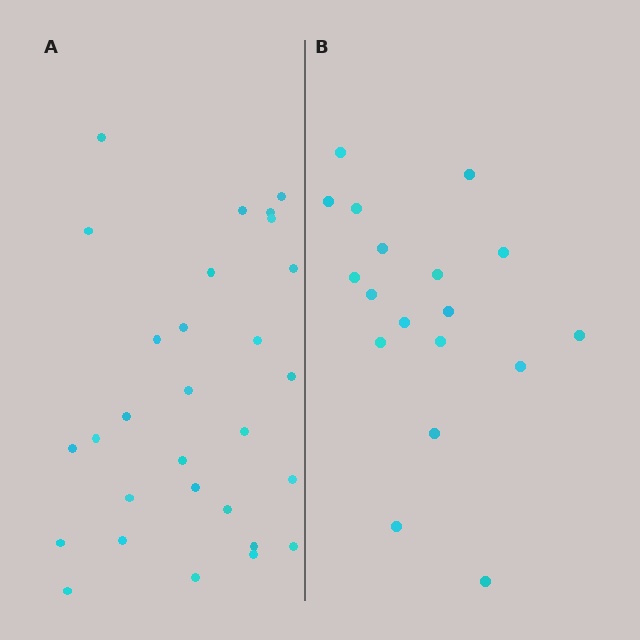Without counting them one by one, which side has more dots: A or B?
Region A (the left region) has more dots.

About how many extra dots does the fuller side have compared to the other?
Region A has roughly 12 or so more dots than region B.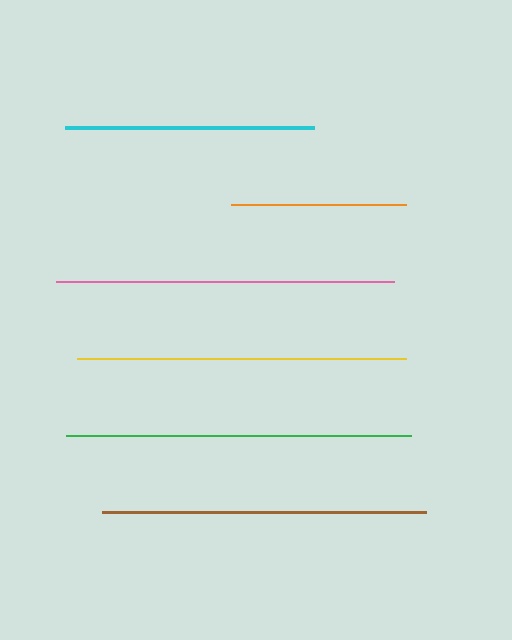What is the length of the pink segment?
The pink segment is approximately 338 pixels long.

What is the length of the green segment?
The green segment is approximately 345 pixels long.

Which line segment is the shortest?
The orange line is the shortest at approximately 175 pixels.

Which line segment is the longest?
The green line is the longest at approximately 345 pixels.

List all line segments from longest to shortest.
From longest to shortest: green, pink, yellow, brown, cyan, orange.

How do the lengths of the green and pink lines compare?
The green and pink lines are approximately the same length.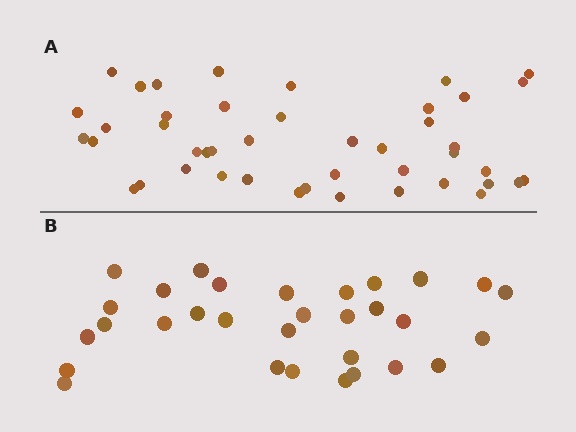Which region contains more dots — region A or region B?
Region A (the top region) has more dots.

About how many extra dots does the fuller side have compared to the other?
Region A has approximately 15 more dots than region B.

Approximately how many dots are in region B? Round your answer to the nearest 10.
About 30 dots. (The exact count is 31, which rounds to 30.)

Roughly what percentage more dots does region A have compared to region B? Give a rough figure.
About 40% more.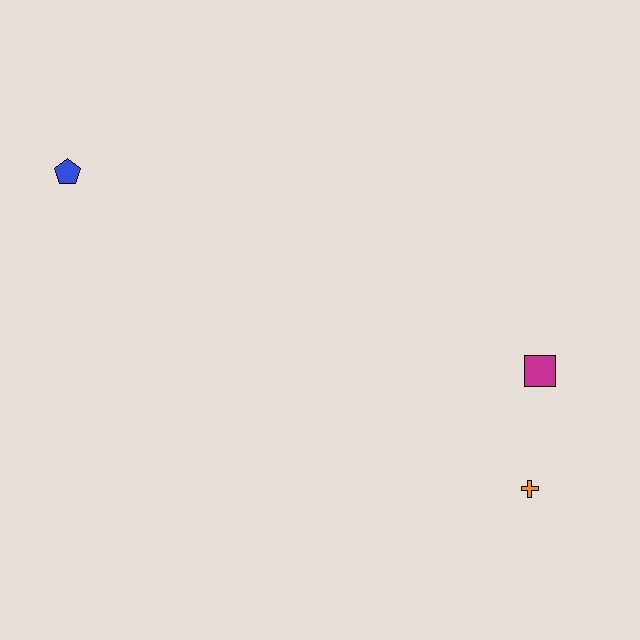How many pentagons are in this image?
There is 1 pentagon.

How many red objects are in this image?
There are no red objects.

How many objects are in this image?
There are 3 objects.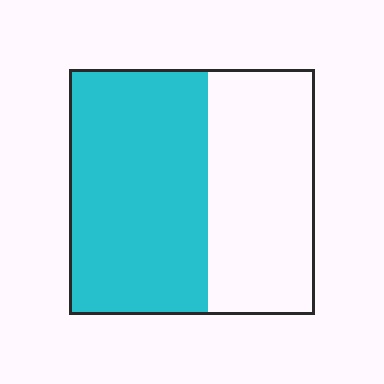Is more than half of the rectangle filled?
Yes.